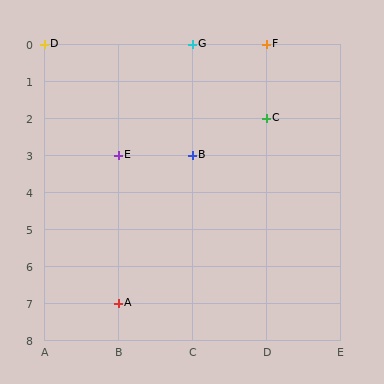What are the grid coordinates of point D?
Point D is at grid coordinates (A, 0).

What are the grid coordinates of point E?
Point E is at grid coordinates (B, 3).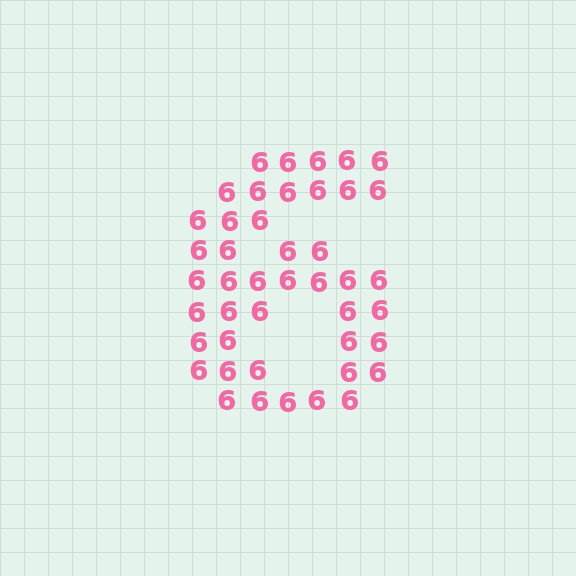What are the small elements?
The small elements are digit 6's.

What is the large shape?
The large shape is the digit 6.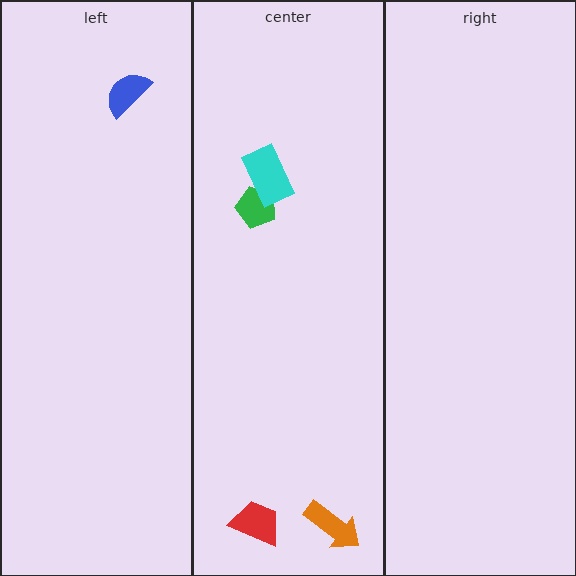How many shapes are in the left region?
1.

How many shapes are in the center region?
4.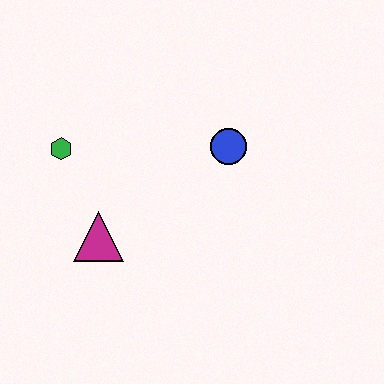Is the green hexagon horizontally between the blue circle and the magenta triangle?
No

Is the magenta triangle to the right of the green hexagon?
Yes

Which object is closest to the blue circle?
The magenta triangle is closest to the blue circle.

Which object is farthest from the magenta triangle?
The blue circle is farthest from the magenta triangle.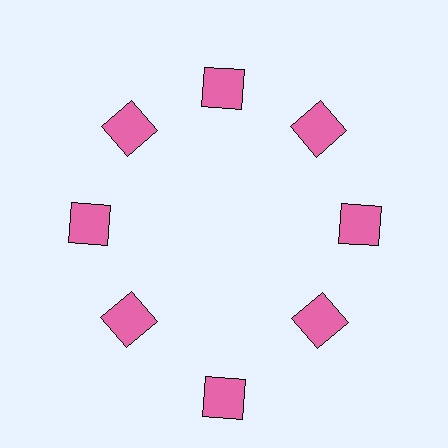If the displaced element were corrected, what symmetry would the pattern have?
It would have 8-fold rotational symmetry — the pattern would map onto itself every 45 degrees.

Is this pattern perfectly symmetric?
No. The 8 pink squares are arranged in a ring, but one element near the 6 o'clock position is pushed outward from the center, breaking the 8-fold rotational symmetry.